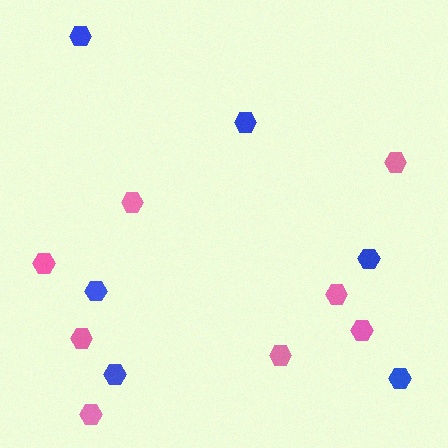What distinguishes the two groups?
There are 2 groups: one group of blue hexagons (6) and one group of pink hexagons (8).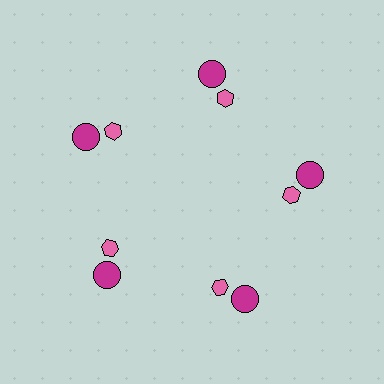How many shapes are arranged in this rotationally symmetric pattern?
There are 10 shapes, arranged in 5 groups of 2.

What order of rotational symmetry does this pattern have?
This pattern has 5-fold rotational symmetry.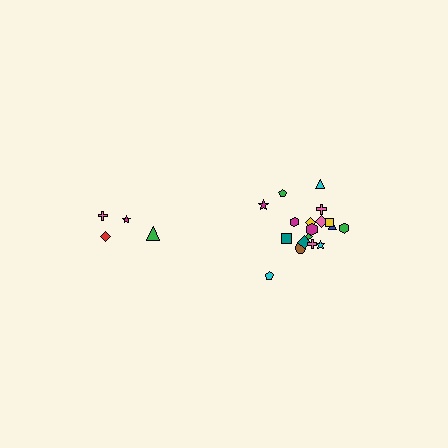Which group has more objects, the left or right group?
The right group.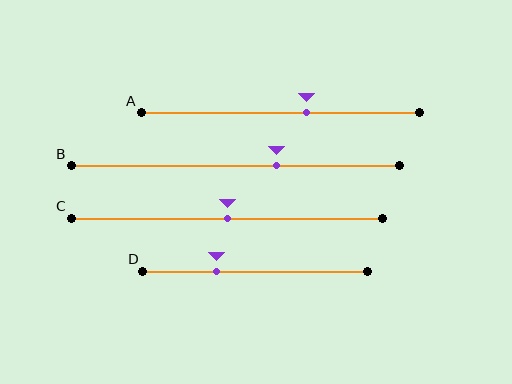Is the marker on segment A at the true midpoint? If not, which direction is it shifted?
No, the marker on segment A is shifted to the right by about 9% of the segment length.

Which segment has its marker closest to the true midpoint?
Segment C has its marker closest to the true midpoint.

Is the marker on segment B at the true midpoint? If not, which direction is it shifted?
No, the marker on segment B is shifted to the right by about 13% of the segment length.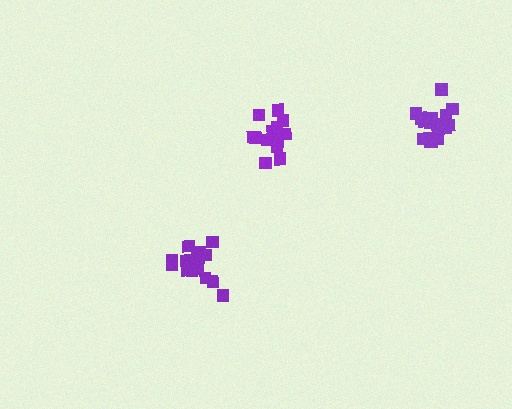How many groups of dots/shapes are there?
There are 3 groups.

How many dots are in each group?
Group 1: 14 dots, Group 2: 16 dots, Group 3: 19 dots (49 total).